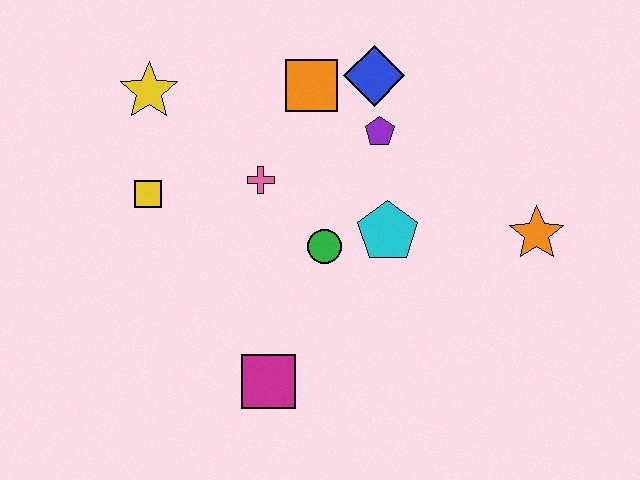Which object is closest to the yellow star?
The yellow square is closest to the yellow star.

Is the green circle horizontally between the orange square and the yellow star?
No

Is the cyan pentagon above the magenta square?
Yes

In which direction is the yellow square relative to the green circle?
The yellow square is to the left of the green circle.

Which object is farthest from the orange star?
The yellow star is farthest from the orange star.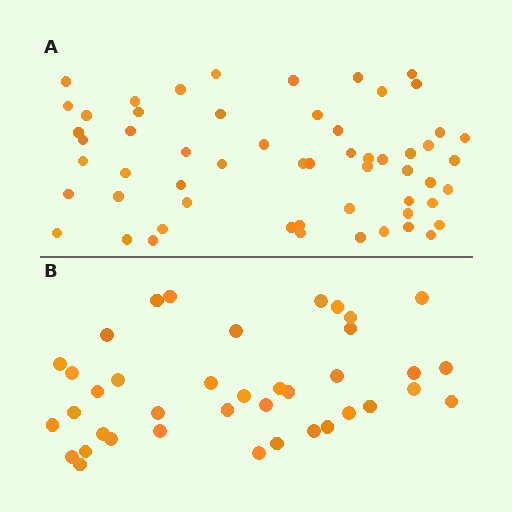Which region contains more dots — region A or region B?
Region A (the top region) has more dots.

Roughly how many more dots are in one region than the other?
Region A has approximately 20 more dots than region B.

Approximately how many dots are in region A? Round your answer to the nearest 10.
About 60 dots. (The exact count is 57, which rounds to 60.)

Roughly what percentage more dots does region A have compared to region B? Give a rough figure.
About 45% more.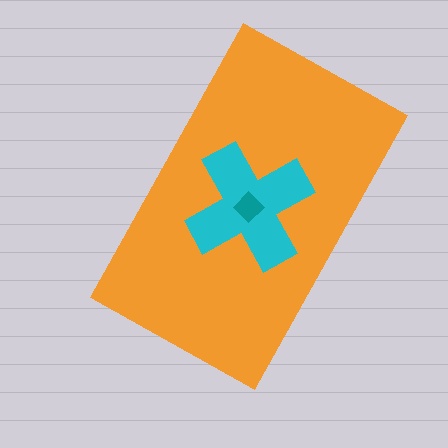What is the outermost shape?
The orange rectangle.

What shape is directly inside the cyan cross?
The teal diamond.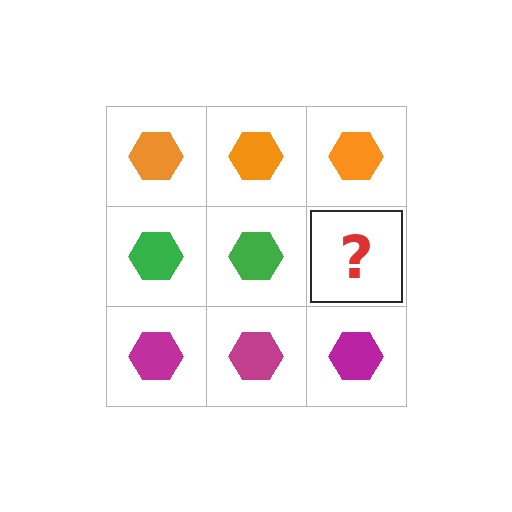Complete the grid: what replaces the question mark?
The question mark should be replaced with a green hexagon.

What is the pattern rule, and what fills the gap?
The rule is that each row has a consistent color. The gap should be filled with a green hexagon.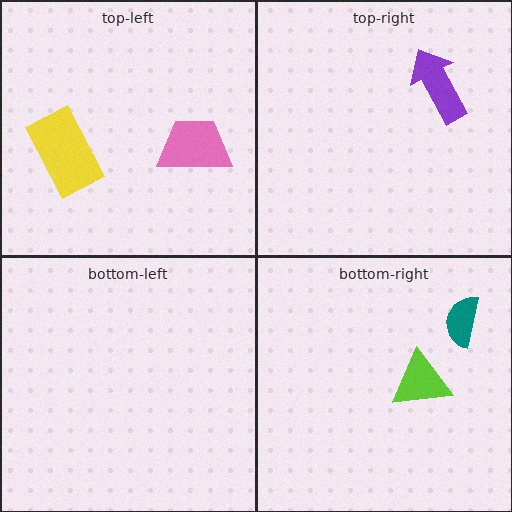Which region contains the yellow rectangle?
The top-left region.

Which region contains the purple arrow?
The top-right region.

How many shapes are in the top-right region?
1.